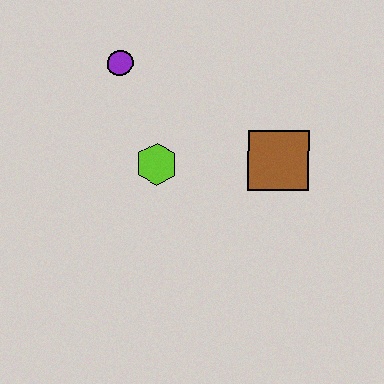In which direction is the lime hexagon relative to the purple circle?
The lime hexagon is below the purple circle.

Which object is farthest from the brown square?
The purple circle is farthest from the brown square.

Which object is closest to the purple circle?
The lime hexagon is closest to the purple circle.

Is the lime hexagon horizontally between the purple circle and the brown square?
Yes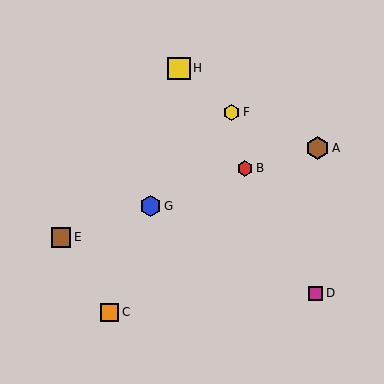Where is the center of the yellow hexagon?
The center of the yellow hexagon is at (231, 112).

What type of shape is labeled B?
Shape B is a red hexagon.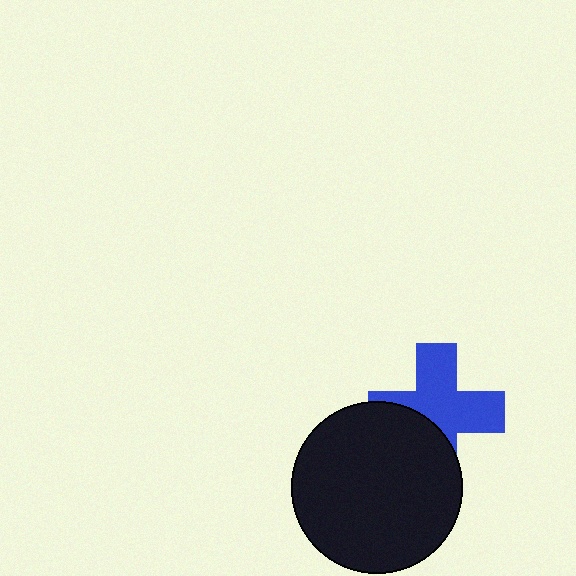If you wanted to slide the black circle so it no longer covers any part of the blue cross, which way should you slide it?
Slide it down — that is the most direct way to separate the two shapes.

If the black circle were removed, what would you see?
You would see the complete blue cross.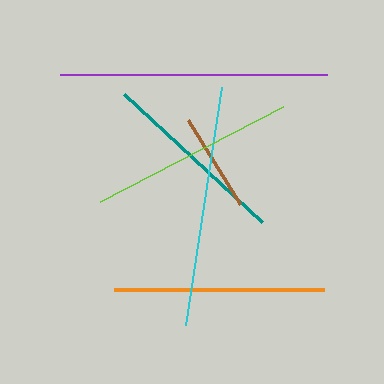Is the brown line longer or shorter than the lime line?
The lime line is longer than the brown line.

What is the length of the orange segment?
The orange segment is approximately 210 pixels long.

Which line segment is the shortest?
The brown line is the shortest at approximately 99 pixels.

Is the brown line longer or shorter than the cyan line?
The cyan line is longer than the brown line.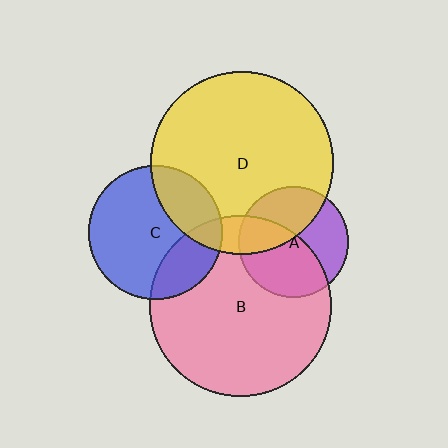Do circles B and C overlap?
Yes.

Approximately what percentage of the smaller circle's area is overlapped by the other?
Approximately 25%.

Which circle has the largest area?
Circle D (yellow).